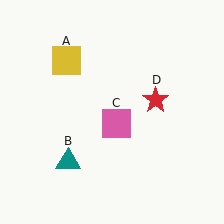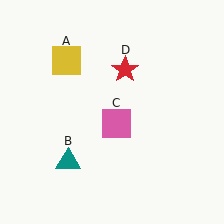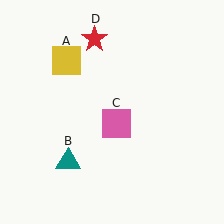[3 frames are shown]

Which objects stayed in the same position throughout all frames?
Yellow square (object A) and teal triangle (object B) and pink square (object C) remained stationary.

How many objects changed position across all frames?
1 object changed position: red star (object D).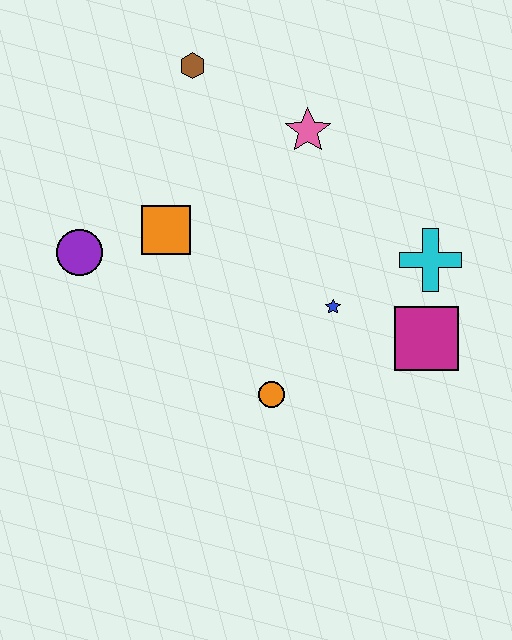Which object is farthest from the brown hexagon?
The magenta square is farthest from the brown hexagon.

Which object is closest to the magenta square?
The cyan cross is closest to the magenta square.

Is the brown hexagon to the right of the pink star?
No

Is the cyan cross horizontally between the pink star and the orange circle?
No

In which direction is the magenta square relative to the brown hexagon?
The magenta square is below the brown hexagon.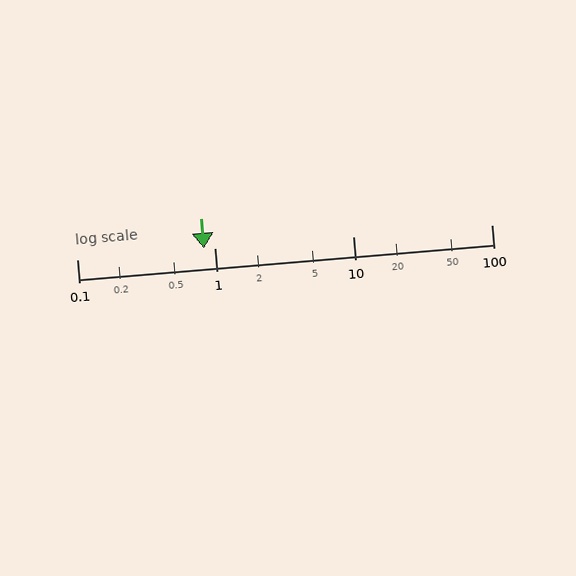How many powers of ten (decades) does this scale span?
The scale spans 3 decades, from 0.1 to 100.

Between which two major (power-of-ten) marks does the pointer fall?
The pointer is between 0.1 and 1.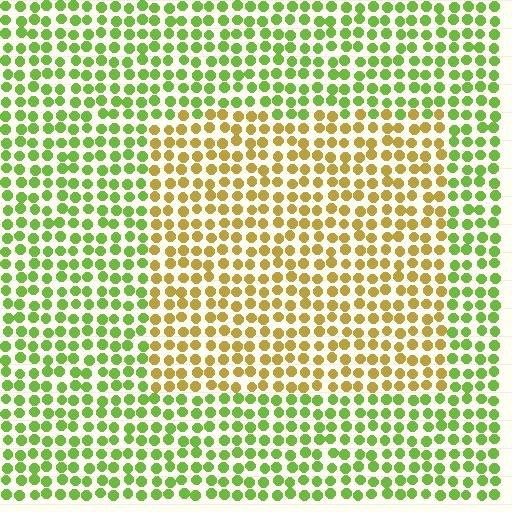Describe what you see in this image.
The image is filled with small lime elements in a uniform arrangement. A rectangle-shaped region is visible where the elements are tinted to a slightly different hue, forming a subtle color boundary.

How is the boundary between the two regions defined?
The boundary is defined purely by a slight shift in hue (about 50 degrees). Spacing, size, and orientation are identical on both sides.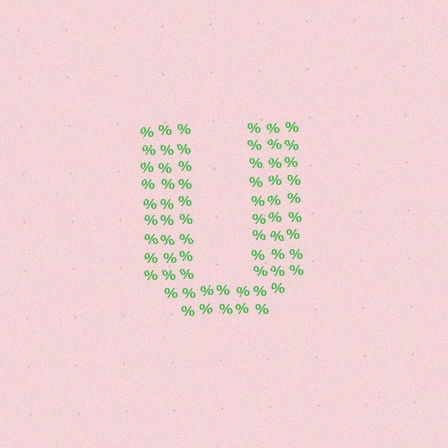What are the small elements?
The small elements are percent signs.